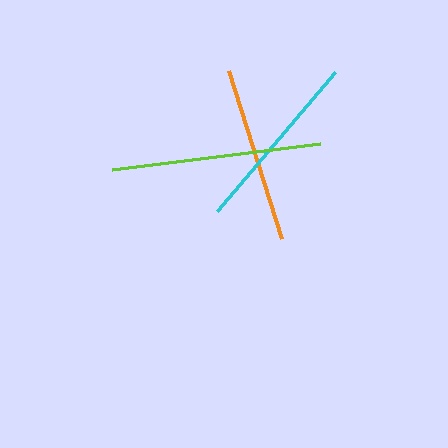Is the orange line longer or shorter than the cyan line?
The cyan line is longer than the orange line.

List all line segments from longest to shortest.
From longest to shortest: lime, cyan, orange.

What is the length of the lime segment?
The lime segment is approximately 210 pixels long.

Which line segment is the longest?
The lime line is the longest at approximately 210 pixels.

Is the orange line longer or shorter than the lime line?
The lime line is longer than the orange line.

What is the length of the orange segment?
The orange segment is approximately 176 pixels long.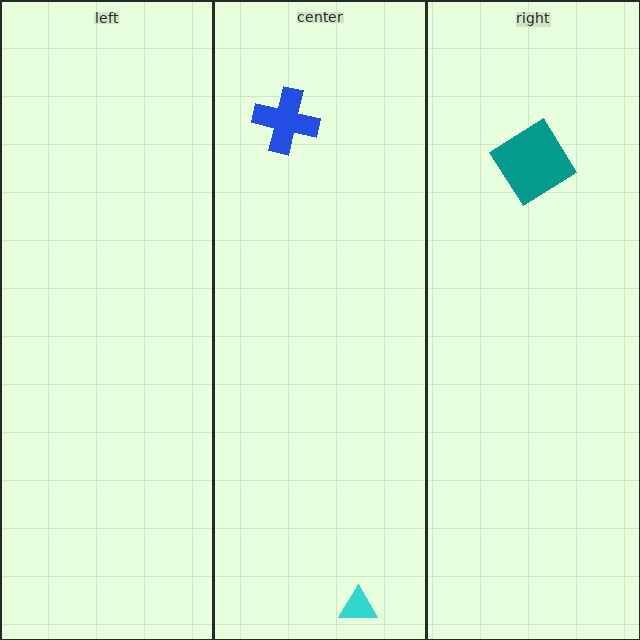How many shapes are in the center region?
2.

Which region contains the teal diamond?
The right region.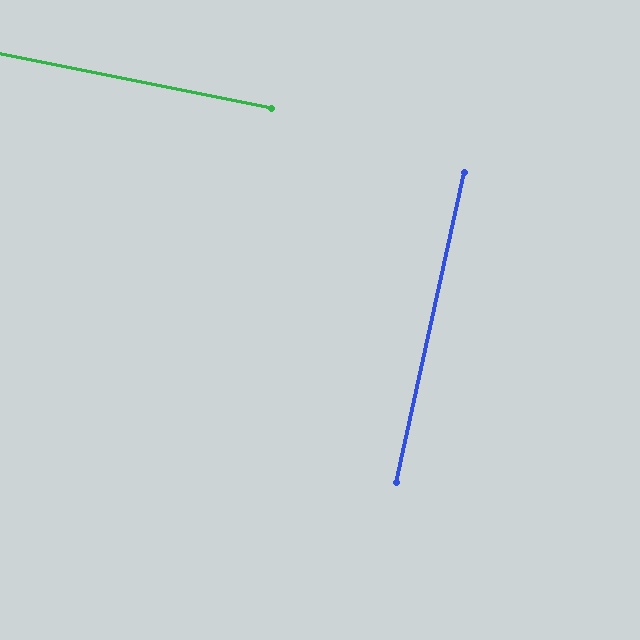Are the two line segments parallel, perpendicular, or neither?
Perpendicular — they meet at approximately 89°.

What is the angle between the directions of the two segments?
Approximately 89 degrees.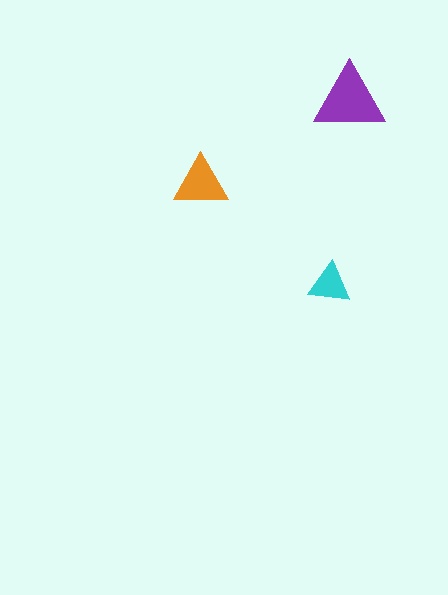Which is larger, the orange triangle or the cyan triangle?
The orange one.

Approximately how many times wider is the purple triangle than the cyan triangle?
About 1.5 times wider.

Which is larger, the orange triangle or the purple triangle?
The purple one.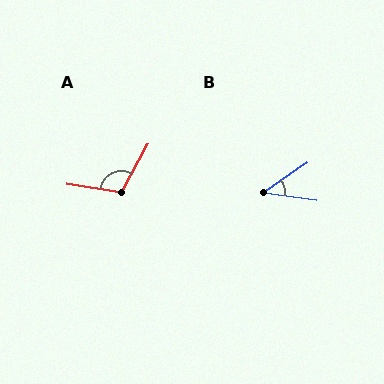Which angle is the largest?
A, at approximately 110 degrees.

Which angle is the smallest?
B, at approximately 43 degrees.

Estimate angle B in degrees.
Approximately 43 degrees.